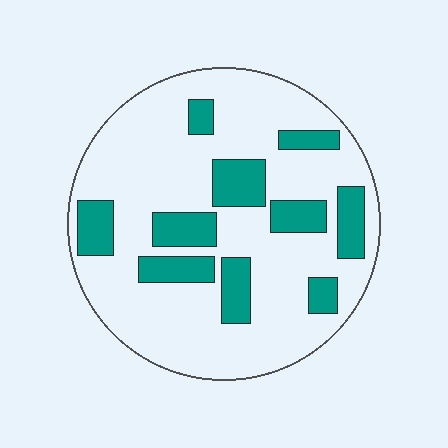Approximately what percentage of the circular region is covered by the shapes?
Approximately 25%.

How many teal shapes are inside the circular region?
10.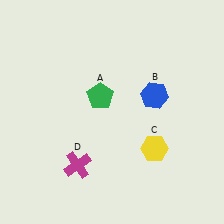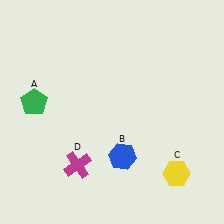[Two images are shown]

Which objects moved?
The objects that moved are: the green pentagon (A), the blue hexagon (B), the yellow hexagon (C).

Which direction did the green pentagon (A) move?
The green pentagon (A) moved left.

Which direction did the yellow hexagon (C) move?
The yellow hexagon (C) moved down.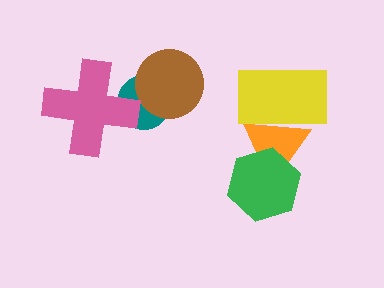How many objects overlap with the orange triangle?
2 objects overlap with the orange triangle.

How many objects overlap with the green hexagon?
1 object overlaps with the green hexagon.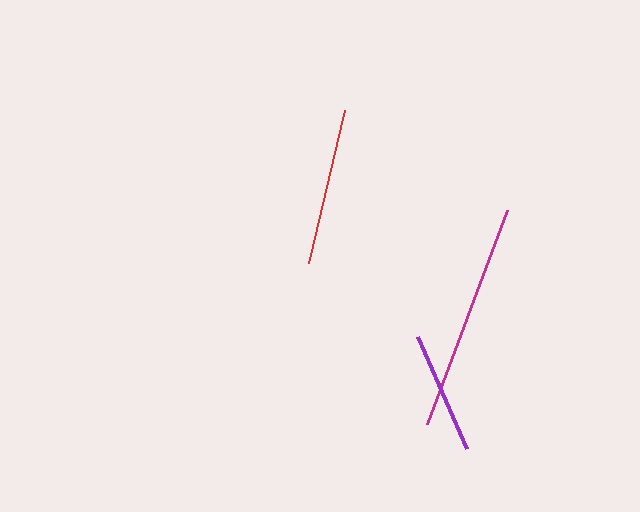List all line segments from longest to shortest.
From longest to shortest: magenta, red, purple.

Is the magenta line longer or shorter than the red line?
The magenta line is longer than the red line.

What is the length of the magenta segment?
The magenta segment is approximately 229 pixels long.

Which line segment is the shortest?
The purple line is the shortest at approximately 122 pixels.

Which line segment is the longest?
The magenta line is the longest at approximately 229 pixels.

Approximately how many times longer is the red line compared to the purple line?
The red line is approximately 1.3 times the length of the purple line.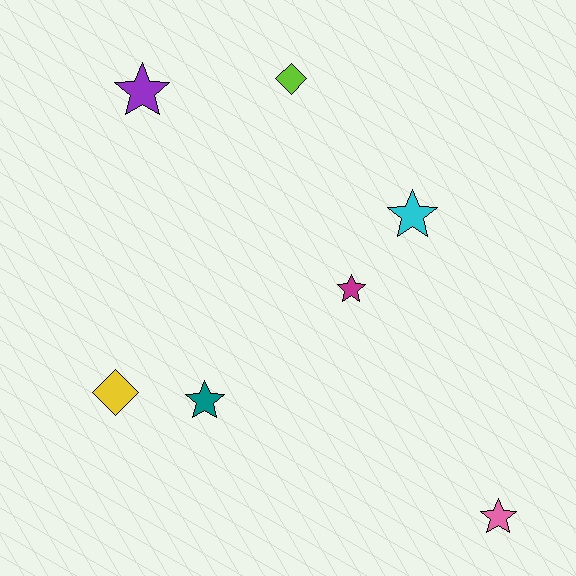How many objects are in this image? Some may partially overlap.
There are 7 objects.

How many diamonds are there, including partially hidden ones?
There are 2 diamonds.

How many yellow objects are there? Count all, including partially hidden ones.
There is 1 yellow object.